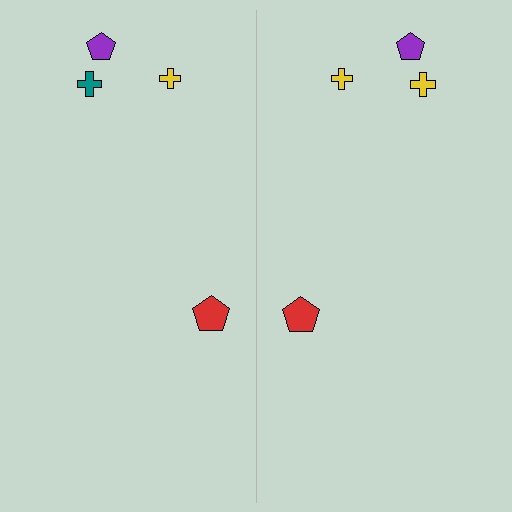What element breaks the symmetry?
The yellow cross on the right side breaks the symmetry — its mirror counterpart is teal.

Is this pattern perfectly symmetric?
No, the pattern is not perfectly symmetric. The yellow cross on the right side breaks the symmetry — its mirror counterpart is teal.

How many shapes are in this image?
There are 8 shapes in this image.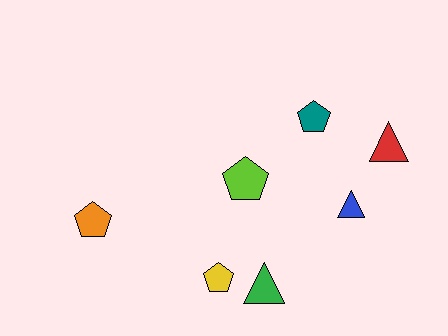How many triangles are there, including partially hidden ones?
There are 3 triangles.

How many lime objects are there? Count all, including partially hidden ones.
There is 1 lime object.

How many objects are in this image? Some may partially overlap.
There are 7 objects.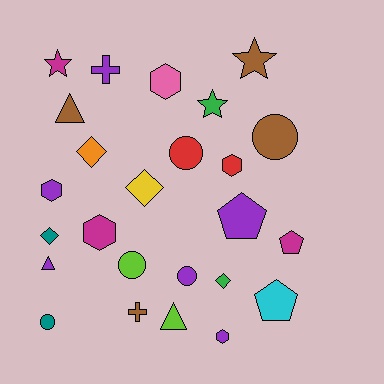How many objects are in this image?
There are 25 objects.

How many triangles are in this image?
There are 3 triangles.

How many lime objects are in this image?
There are 2 lime objects.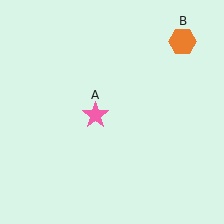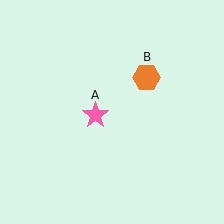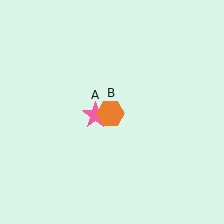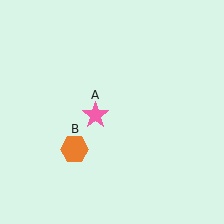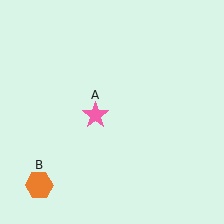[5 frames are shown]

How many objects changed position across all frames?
1 object changed position: orange hexagon (object B).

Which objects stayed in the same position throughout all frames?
Pink star (object A) remained stationary.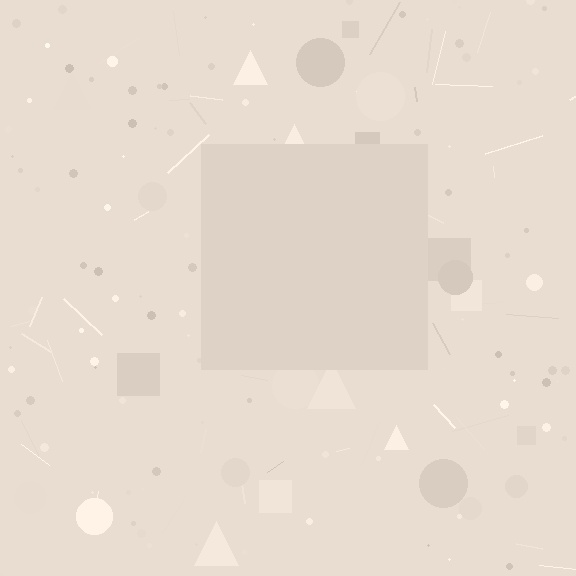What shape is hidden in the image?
A square is hidden in the image.